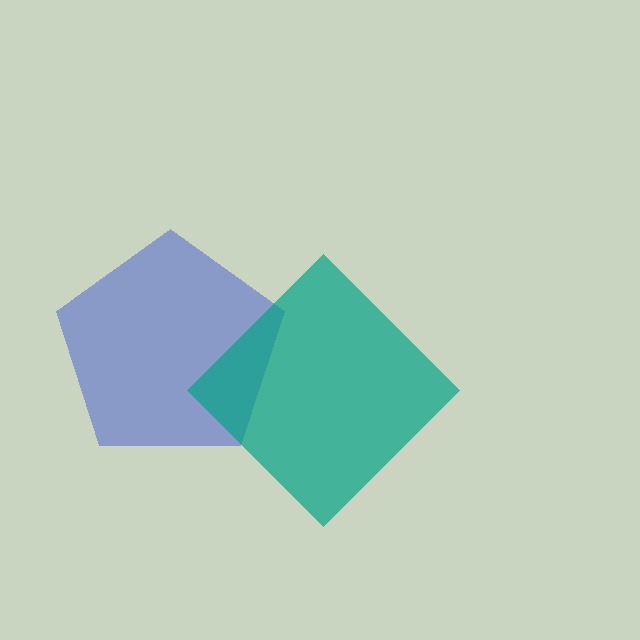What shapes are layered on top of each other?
The layered shapes are: a blue pentagon, a teal diamond.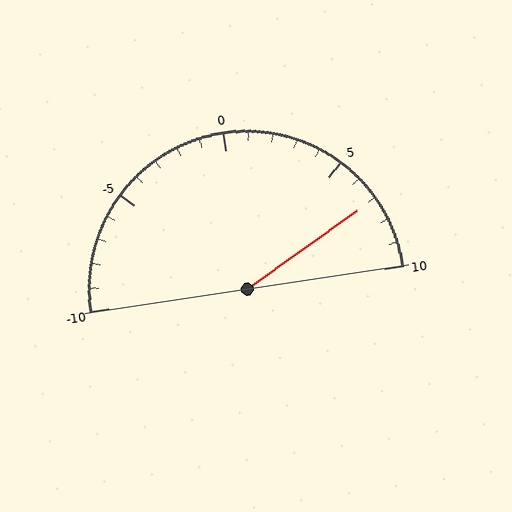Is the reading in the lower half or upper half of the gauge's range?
The reading is in the upper half of the range (-10 to 10).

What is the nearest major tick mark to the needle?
The nearest major tick mark is 5.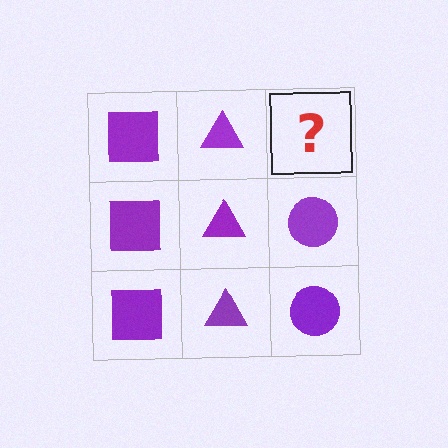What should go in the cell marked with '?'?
The missing cell should contain a purple circle.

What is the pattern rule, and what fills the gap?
The rule is that each column has a consistent shape. The gap should be filled with a purple circle.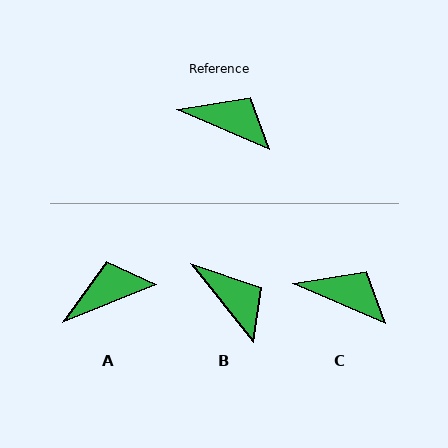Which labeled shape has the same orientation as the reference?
C.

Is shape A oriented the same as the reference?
No, it is off by about 45 degrees.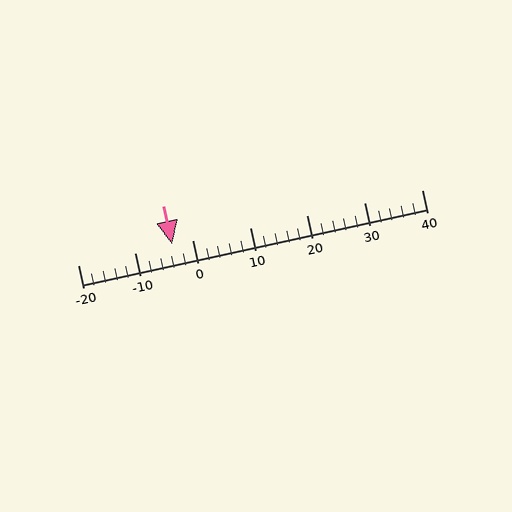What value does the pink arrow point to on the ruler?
The pink arrow points to approximately -4.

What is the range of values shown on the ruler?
The ruler shows values from -20 to 40.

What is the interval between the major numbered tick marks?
The major tick marks are spaced 10 units apart.